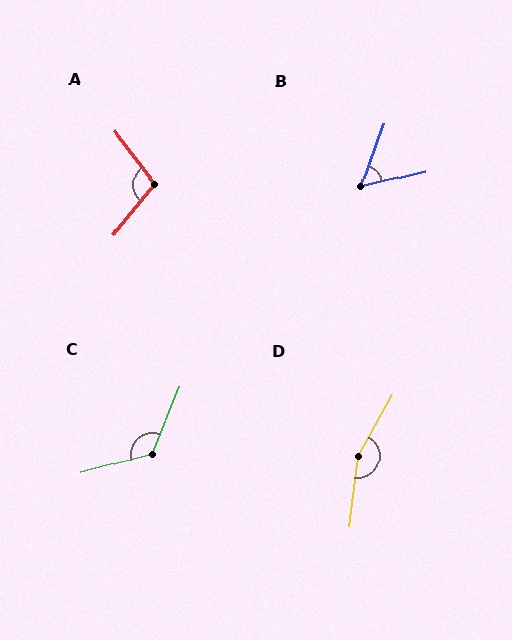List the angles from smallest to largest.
B (56°), A (104°), C (128°), D (157°).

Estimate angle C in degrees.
Approximately 128 degrees.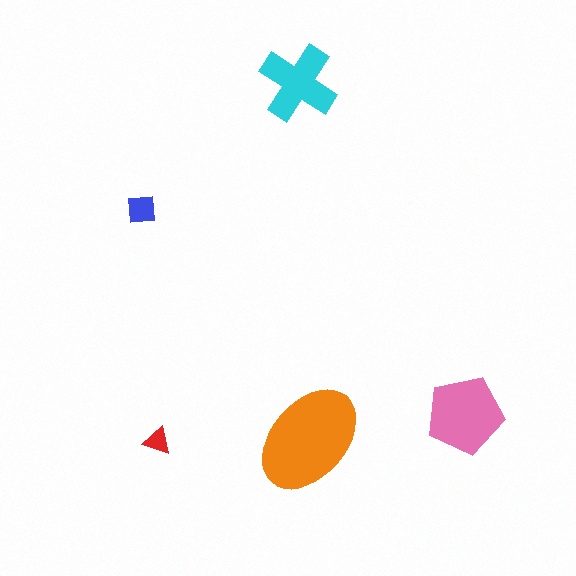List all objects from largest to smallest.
The orange ellipse, the pink pentagon, the cyan cross, the blue square, the red triangle.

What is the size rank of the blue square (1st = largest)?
4th.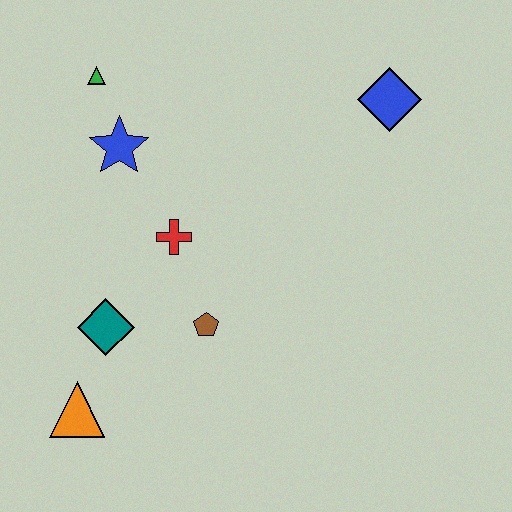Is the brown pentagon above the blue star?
No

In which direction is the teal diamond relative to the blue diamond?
The teal diamond is to the left of the blue diamond.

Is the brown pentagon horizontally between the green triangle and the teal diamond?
No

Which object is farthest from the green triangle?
The orange triangle is farthest from the green triangle.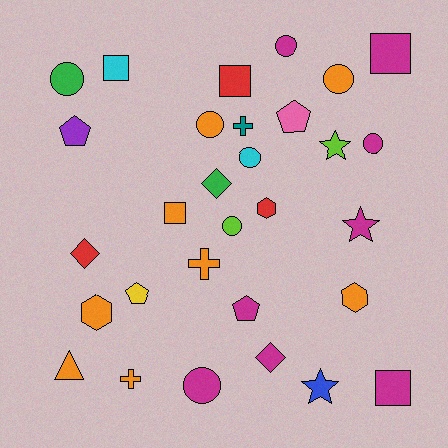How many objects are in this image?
There are 30 objects.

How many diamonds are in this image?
There are 3 diamonds.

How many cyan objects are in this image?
There are 2 cyan objects.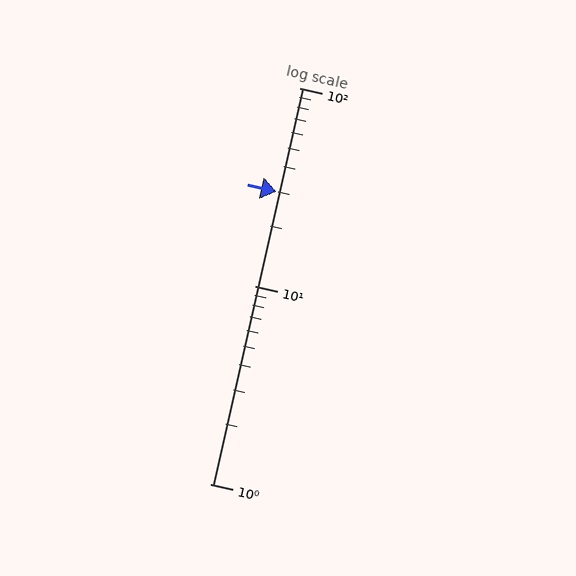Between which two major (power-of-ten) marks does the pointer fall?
The pointer is between 10 and 100.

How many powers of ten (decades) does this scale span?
The scale spans 2 decades, from 1 to 100.